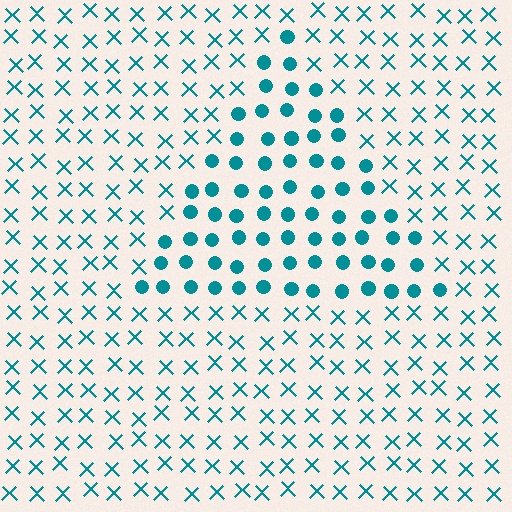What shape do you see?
I see a triangle.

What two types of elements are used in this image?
The image uses circles inside the triangle region and X marks outside it.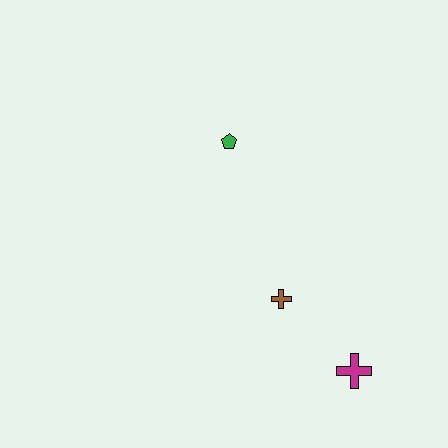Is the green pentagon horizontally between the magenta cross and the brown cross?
No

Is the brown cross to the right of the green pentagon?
Yes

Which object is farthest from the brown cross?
The green pentagon is farthest from the brown cross.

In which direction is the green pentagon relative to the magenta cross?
The green pentagon is above the magenta cross.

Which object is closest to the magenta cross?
The brown cross is closest to the magenta cross.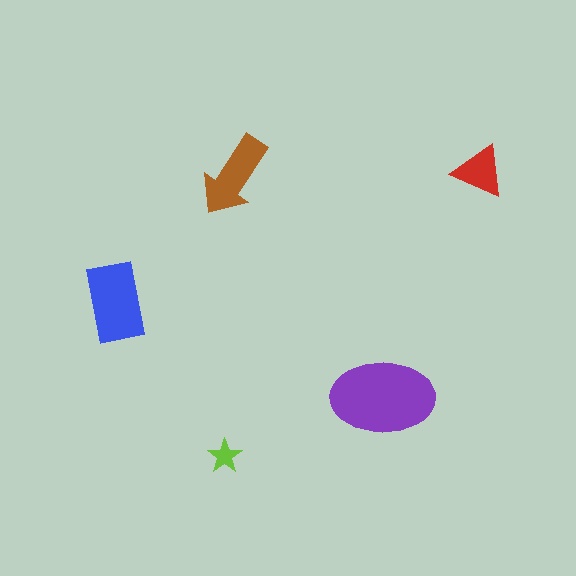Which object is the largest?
The purple ellipse.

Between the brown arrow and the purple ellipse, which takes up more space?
The purple ellipse.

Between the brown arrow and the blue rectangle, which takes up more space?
The blue rectangle.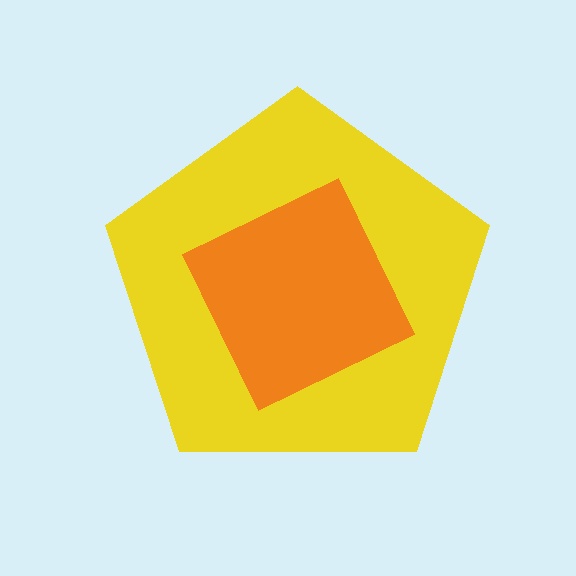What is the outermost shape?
The yellow pentagon.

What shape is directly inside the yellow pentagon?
The orange diamond.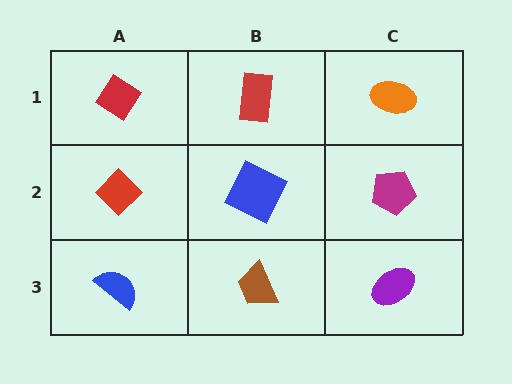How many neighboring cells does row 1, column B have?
3.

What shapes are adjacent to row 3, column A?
A red diamond (row 2, column A), a brown trapezoid (row 3, column B).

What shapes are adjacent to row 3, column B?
A blue square (row 2, column B), a blue semicircle (row 3, column A), a purple ellipse (row 3, column C).